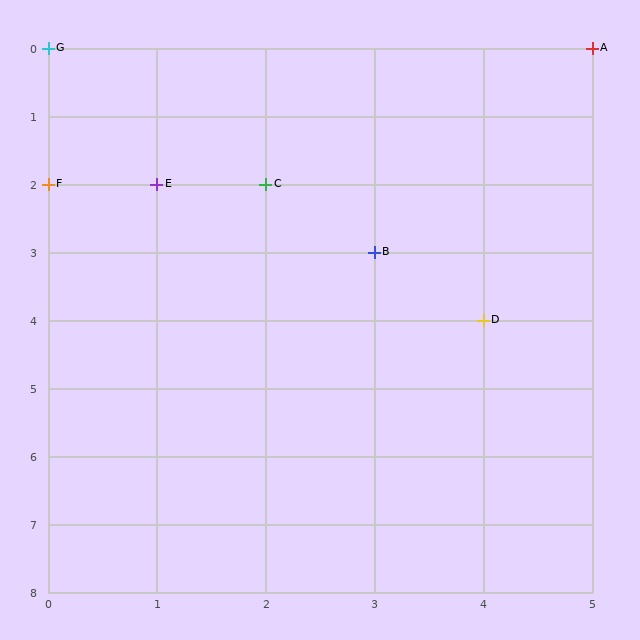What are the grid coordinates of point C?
Point C is at grid coordinates (2, 2).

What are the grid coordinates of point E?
Point E is at grid coordinates (1, 2).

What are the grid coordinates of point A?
Point A is at grid coordinates (5, 0).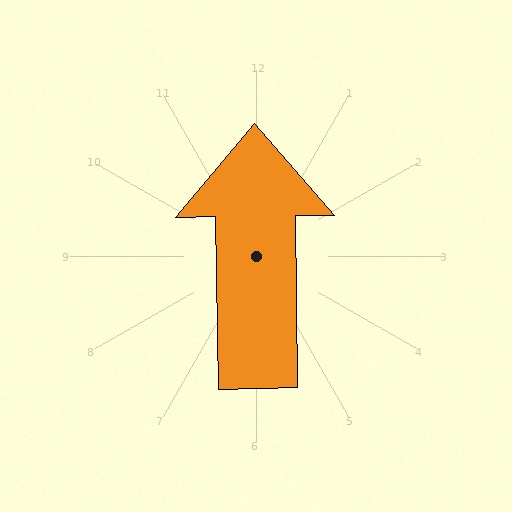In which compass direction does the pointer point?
North.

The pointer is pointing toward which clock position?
Roughly 12 o'clock.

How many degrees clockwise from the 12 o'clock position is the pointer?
Approximately 359 degrees.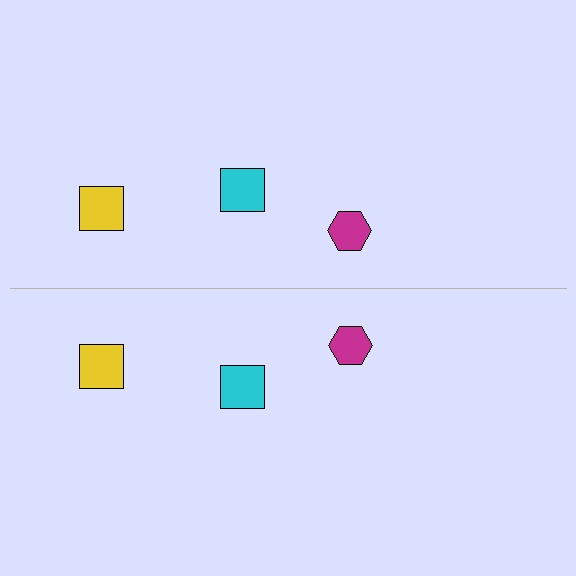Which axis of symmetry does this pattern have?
The pattern has a horizontal axis of symmetry running through the center of the image.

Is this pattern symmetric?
Yes, this pattern has bilateral (reflection) symmetry.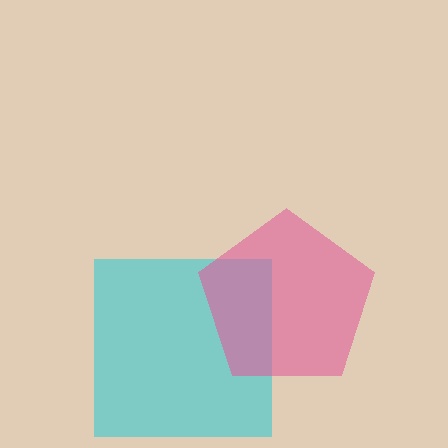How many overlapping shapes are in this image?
There are 2 overlapping shapes in the image.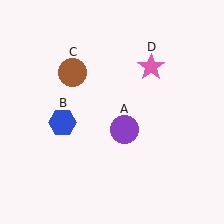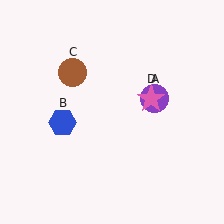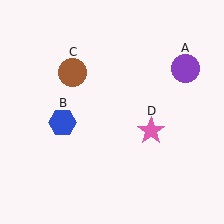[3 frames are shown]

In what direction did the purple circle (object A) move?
The purple circle (object A) moved up and to the right.